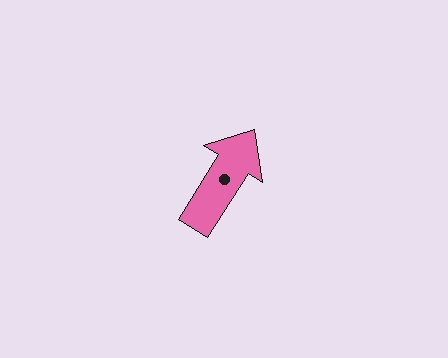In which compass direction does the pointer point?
Northeast.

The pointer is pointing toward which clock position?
Roughly 1 o'clock.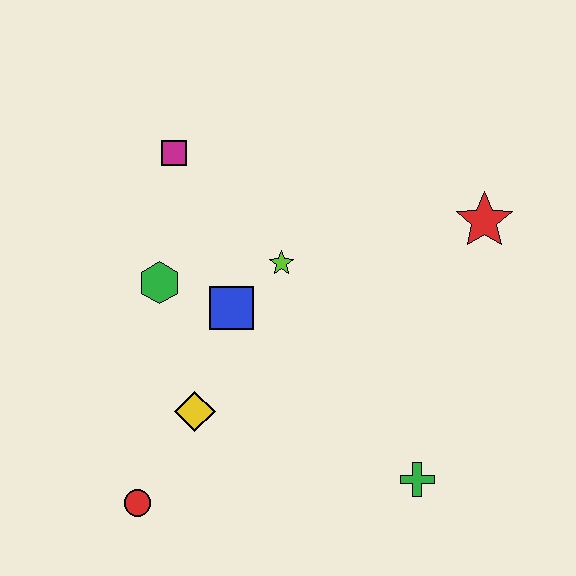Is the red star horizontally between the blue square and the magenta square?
No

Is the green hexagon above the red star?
No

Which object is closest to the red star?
The lime star is closest to the red star.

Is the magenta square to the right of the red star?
No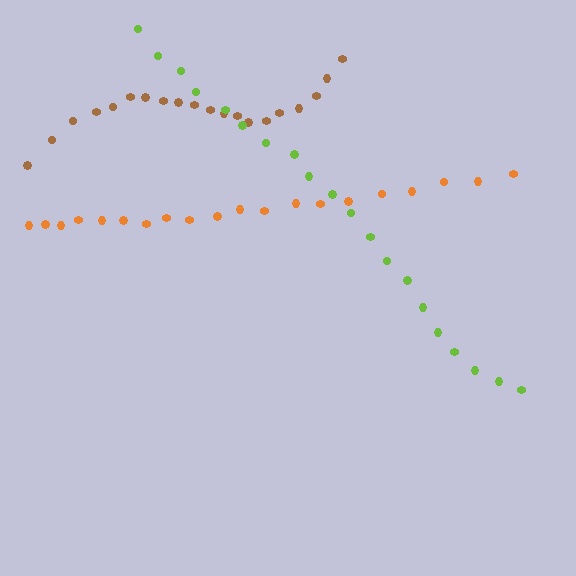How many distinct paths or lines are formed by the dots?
There are 3 distinct paths.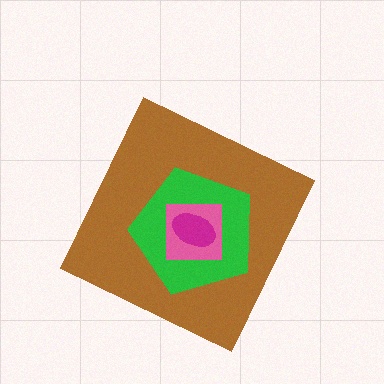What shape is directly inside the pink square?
The magenta ellipse.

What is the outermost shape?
The brown diamond.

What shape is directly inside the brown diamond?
The green pentagon.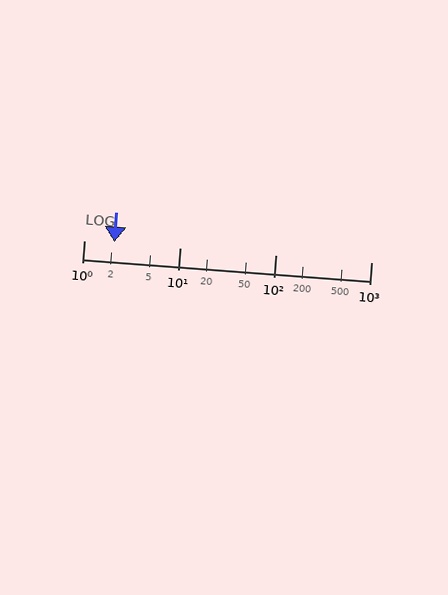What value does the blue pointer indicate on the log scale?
The pointer indicates approximately 2.1.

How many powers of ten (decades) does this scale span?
The scale spans 3 decades, from 1 to 1000.